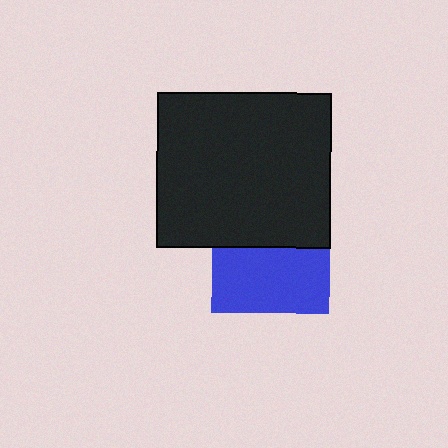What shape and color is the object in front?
The object in front is a black rectangle.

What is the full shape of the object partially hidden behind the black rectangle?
The partially hidden object is a blue square.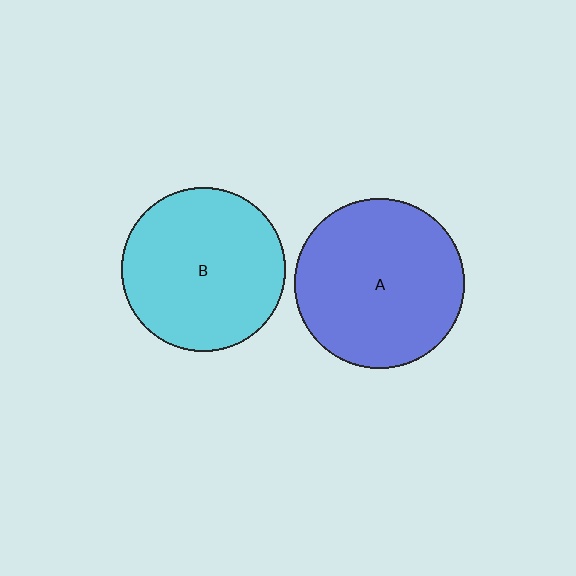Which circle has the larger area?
Circle A (blue).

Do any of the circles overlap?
No, none of the circles overlap.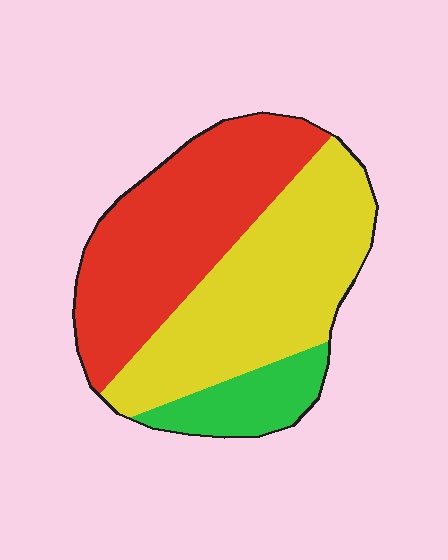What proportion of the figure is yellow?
Yellow covers around 45% of the figure.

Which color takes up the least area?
Green, at roughly 15%.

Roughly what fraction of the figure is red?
Red takes up about two fifths (2/5) of the figure.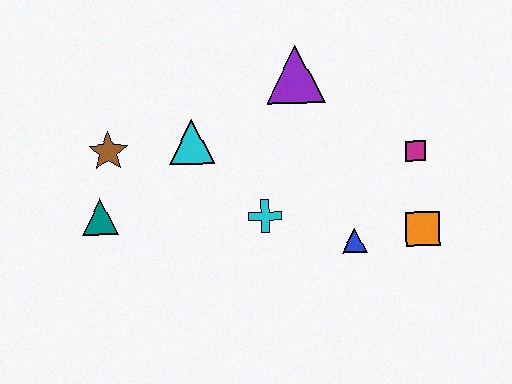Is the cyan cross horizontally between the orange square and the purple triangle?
No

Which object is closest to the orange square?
The blue triangle is closest to the orange square.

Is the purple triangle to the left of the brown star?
No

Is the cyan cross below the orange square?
No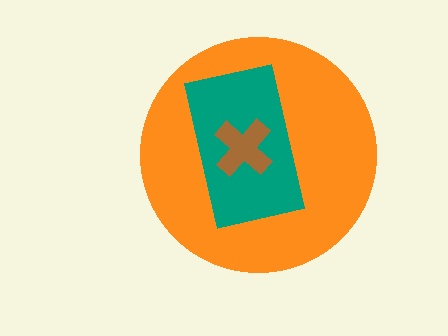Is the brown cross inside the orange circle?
Yes.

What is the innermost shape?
The brown cross.